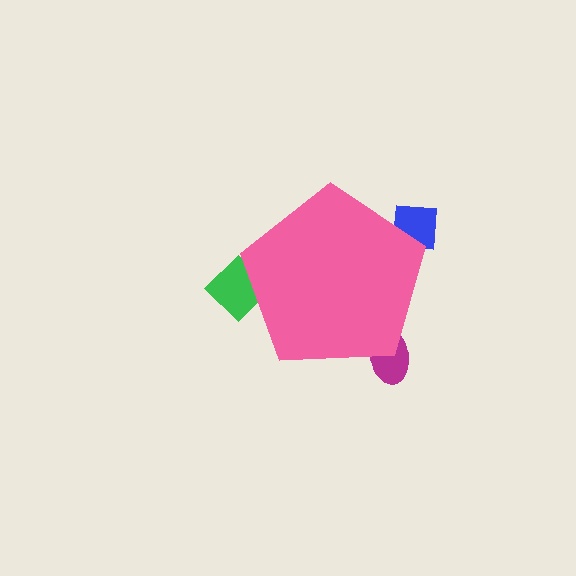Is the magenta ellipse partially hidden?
Yes, the magenta ellipse is partially hidden behind the pink pentagon.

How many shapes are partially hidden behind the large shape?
3 shapes are partially hidden.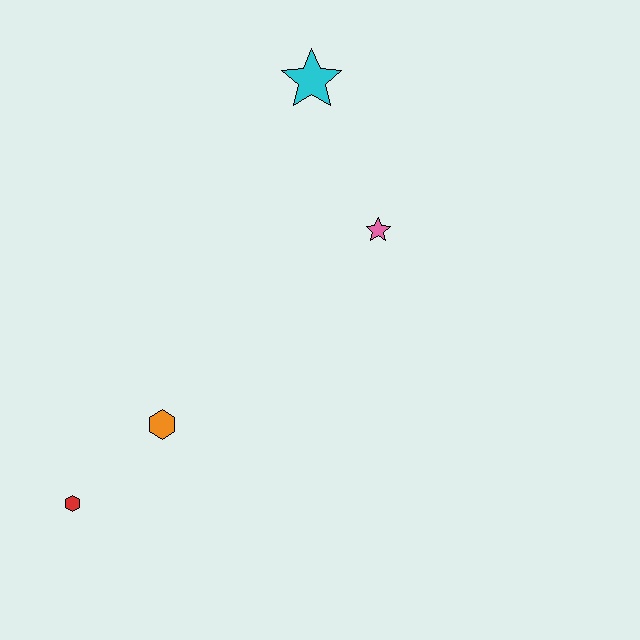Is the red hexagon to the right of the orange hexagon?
No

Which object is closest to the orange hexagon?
The red hexagon is closest to the orange hexagon.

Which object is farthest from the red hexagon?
The cyan star is farthest from the red hexagon.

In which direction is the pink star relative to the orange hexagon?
The pink star is to the right of the orange hexagon.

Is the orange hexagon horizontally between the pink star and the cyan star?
No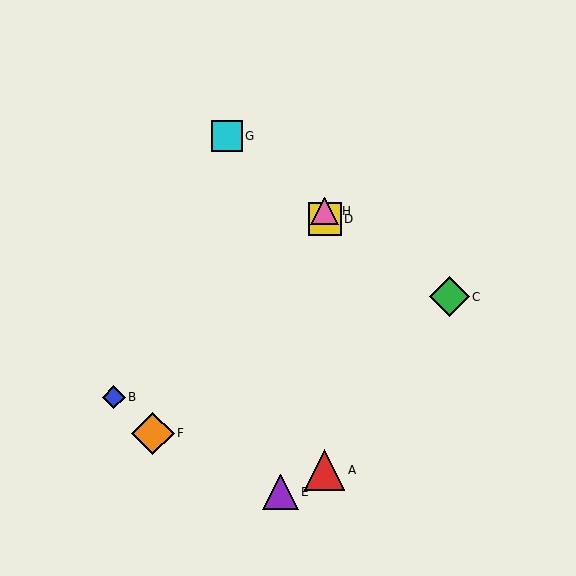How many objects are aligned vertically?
3 objects (A, D, H) are aligned vertically.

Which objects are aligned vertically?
Objects A, D, H are aligned vertically.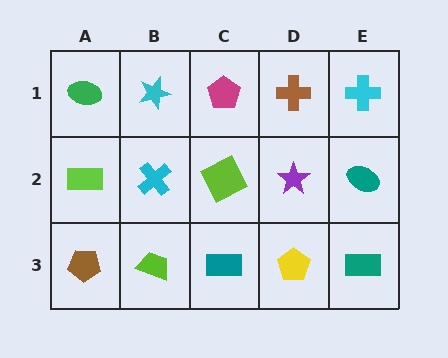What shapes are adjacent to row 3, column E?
A teal ellipse (row 2, column E), a yellow pentagon (row 3, column D).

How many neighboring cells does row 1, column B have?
3.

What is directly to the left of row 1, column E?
A brown cross.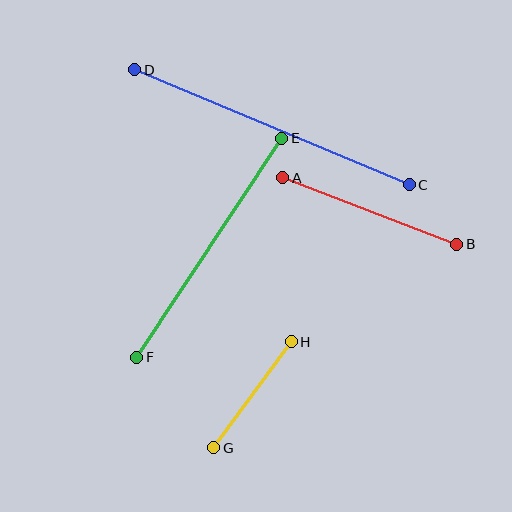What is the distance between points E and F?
The distance is approximately 263 pixels.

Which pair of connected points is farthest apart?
Points C and D are farthest apart.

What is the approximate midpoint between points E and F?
The midpoint is at approximately (209, 248) pixels.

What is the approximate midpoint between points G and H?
The midpoint is at approximately (253, 395) pixels.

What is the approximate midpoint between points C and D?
The midpoint is at approximately (272, 127) pixels.